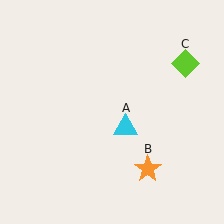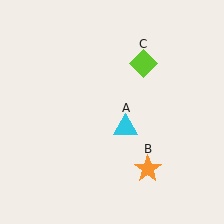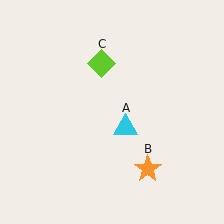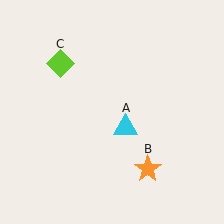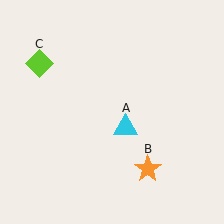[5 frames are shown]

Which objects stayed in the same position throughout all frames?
Cyan triangle (object A) and orange star (object B) remained stationary.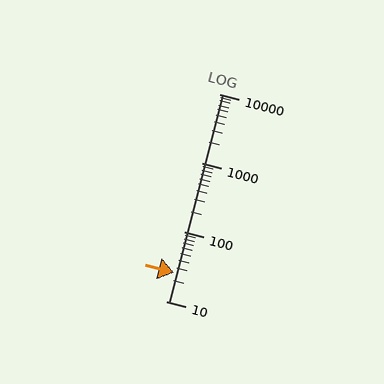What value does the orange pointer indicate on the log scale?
The pointer indicates approximately 26.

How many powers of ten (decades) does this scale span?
The scale spans 3 decades, from 10 to 10000.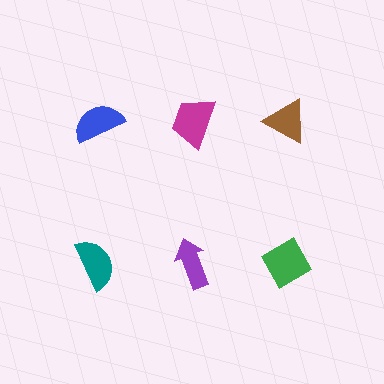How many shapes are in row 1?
3 shapes.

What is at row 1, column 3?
A brown triangle.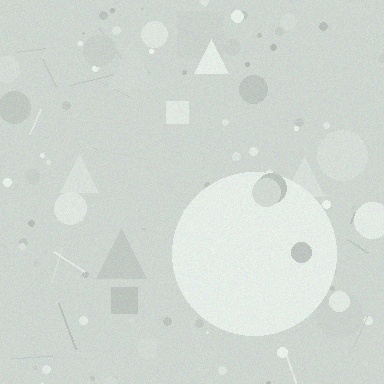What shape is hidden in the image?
A circle is hidden in the image.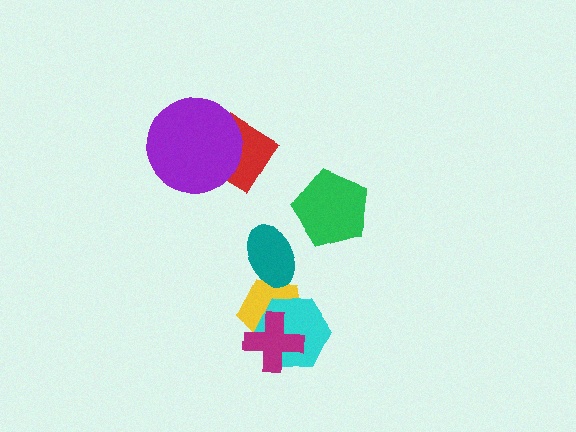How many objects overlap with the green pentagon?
0 objects overlap with the green pentagon.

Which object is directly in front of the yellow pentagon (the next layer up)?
The cyan hexagon is directly in front of the yellow pentagon.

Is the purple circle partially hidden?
No, no other shape covers it.